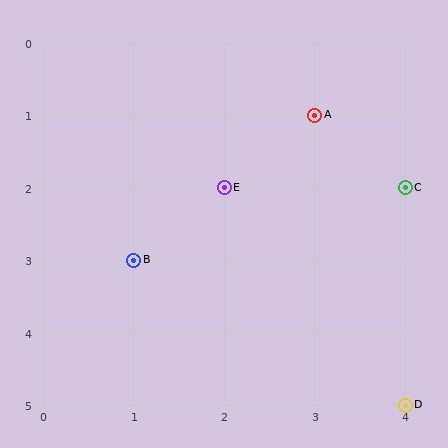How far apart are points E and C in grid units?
Points E and C are 2 columns apart.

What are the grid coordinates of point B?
Point B is at grid coordinates (1, 3).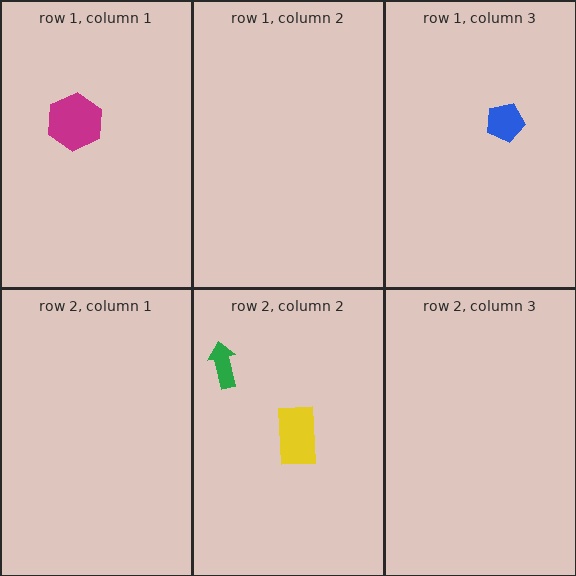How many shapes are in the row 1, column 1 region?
1.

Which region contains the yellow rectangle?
The row 2, column 2 region.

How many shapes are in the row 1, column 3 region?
1.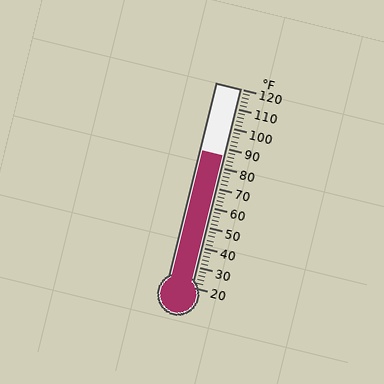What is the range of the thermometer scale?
The thermometer scale ranges from 20°F to 120°F.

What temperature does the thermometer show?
The thermometer shows approximately 86°F.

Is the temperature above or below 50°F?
The temperature is above 50°F.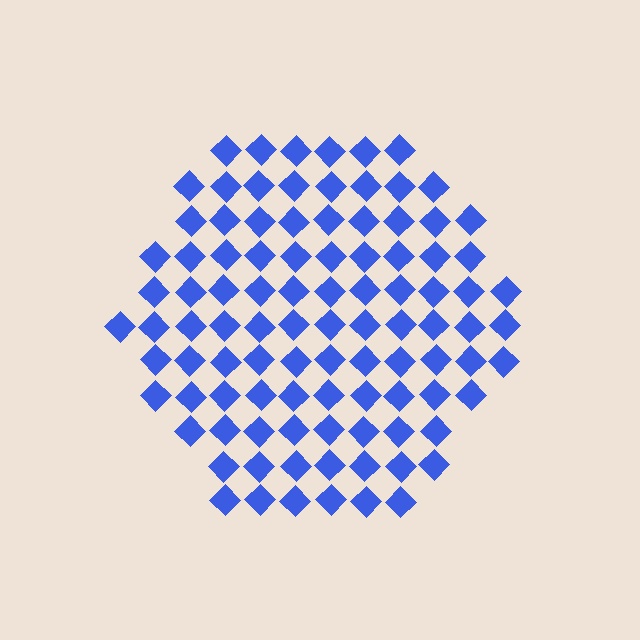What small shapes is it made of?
It is made of small diamonds.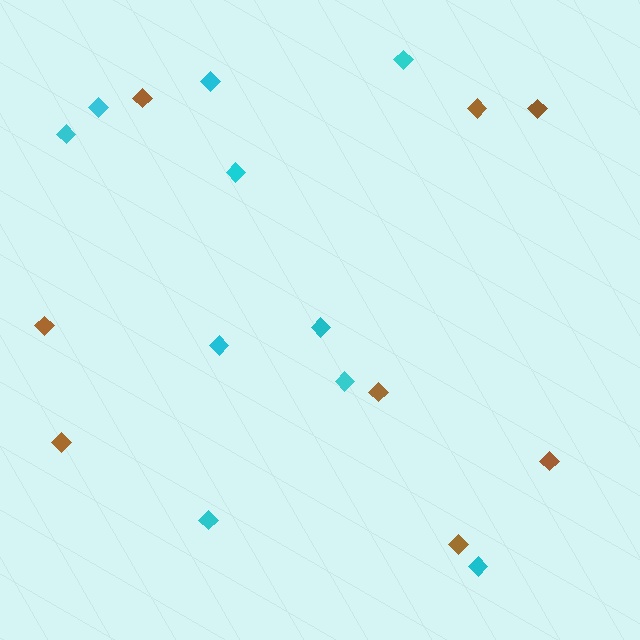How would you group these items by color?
There are 2 groups: one group of cyan diamonds (10) and one group of brown diamonds (8).